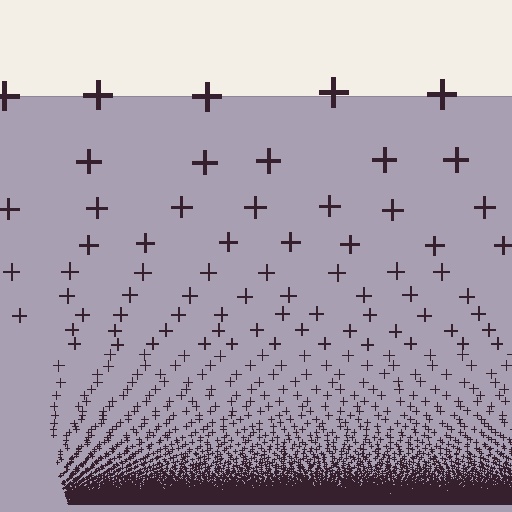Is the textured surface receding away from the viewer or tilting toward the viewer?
The surface appears to tilt toward the viewer. Texture elements get larger and sparser toward the top.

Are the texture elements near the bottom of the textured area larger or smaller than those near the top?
Smaller. The gradient is inverted — elements near the bottom are smaller and denser.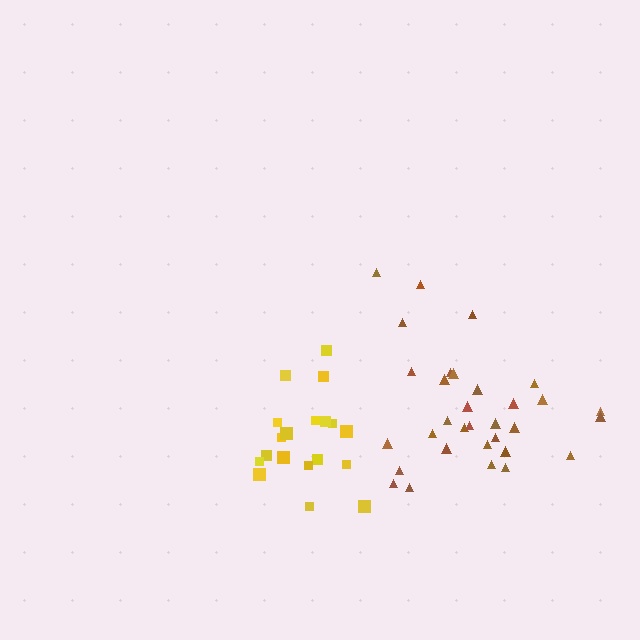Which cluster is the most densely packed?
Brown.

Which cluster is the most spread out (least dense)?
Yellow.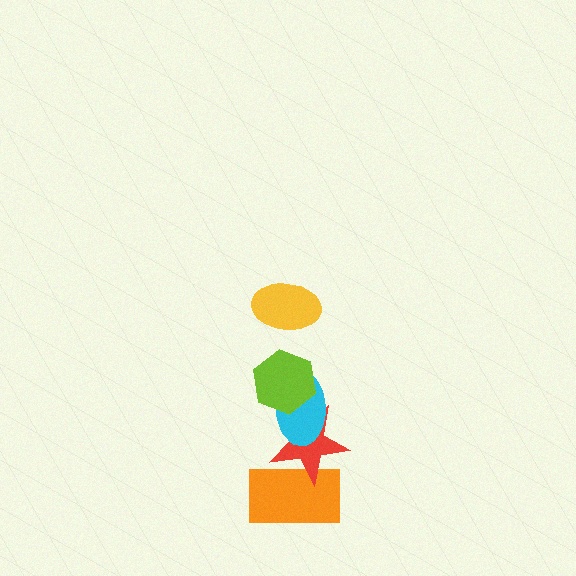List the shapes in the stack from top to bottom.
From top to bottom: the yellow ellipse, the lime hexagon, the cyan ellipse, the red star, the orange rectangle.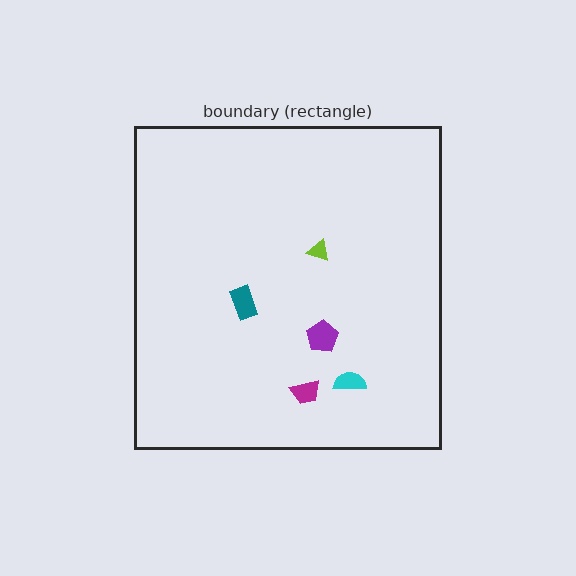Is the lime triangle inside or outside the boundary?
Inside.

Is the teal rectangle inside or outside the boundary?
Inside.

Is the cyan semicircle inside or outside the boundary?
Inside.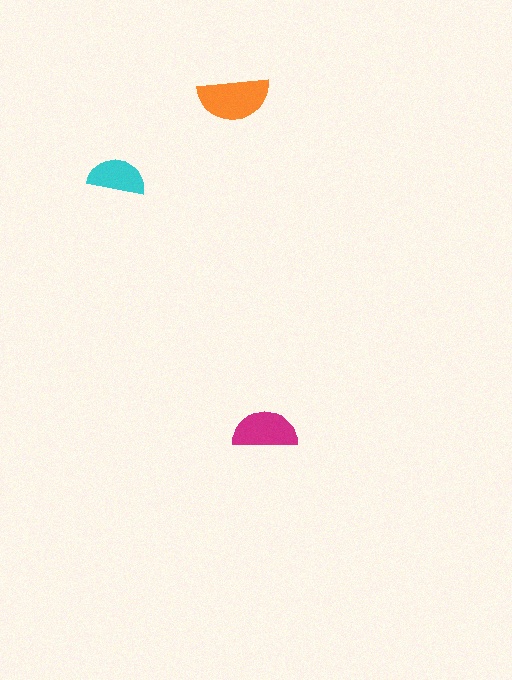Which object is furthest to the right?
The magenta semicircle is rightmost.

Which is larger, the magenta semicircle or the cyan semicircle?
The magenta one.